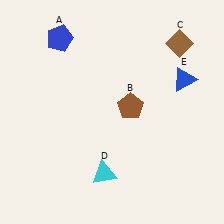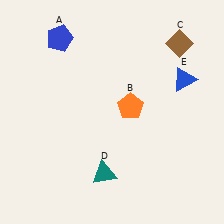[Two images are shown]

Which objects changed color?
B changed from brown to orange. D changed from cyan to teal.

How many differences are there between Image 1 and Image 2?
There are 2 differences between the two images.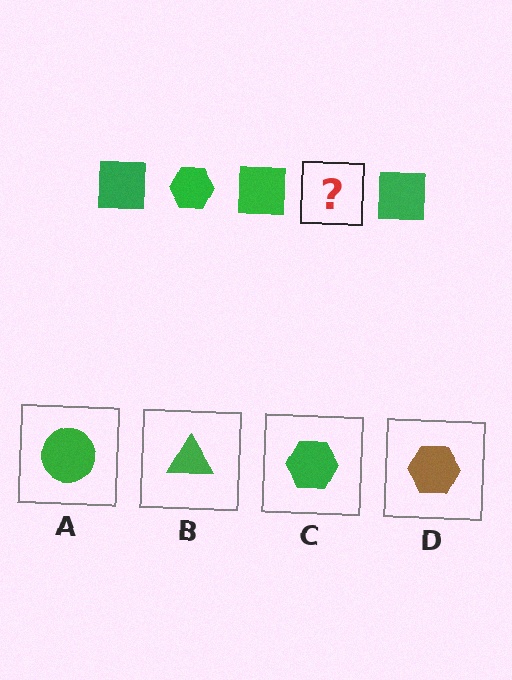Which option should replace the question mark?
Option C.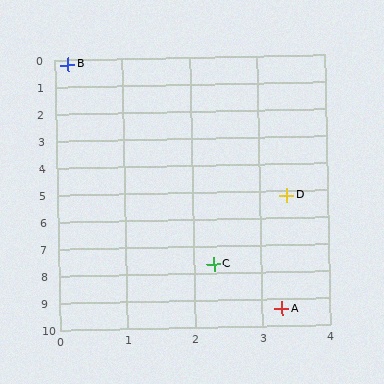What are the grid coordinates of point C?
Point C is at approximately (2.3, 7.7).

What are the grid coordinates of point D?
Point D is at approximately (3.4, 5.2).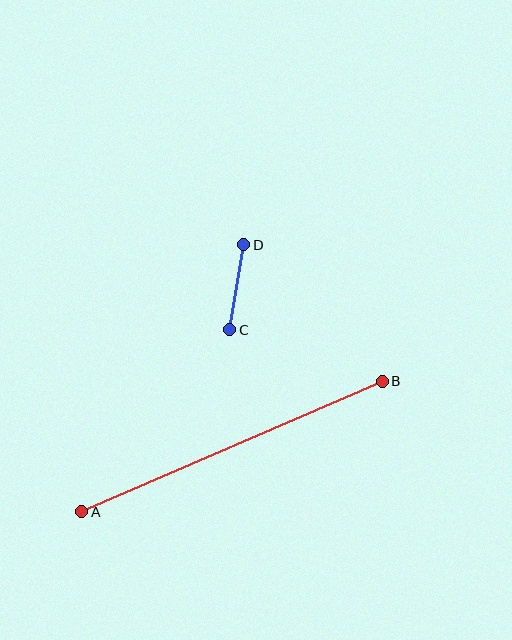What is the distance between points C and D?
The distance is approximately 86 pixels.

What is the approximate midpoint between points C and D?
The midpoint is at approximately (237, 287) pixels.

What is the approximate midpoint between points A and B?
The midpoint is at approximately (232, 447) pixels.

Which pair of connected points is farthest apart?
Points A and B are farthest apart.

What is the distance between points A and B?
The distance is approximately 328 pixels.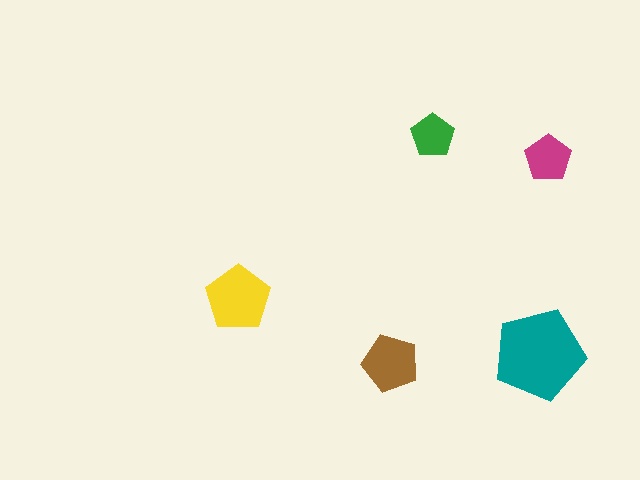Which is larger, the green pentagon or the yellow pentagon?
The yellow one.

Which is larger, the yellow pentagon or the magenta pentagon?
The yellow one.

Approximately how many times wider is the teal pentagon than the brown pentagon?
About 1.5 times wider.